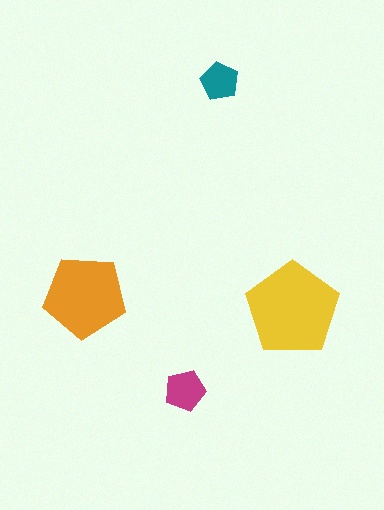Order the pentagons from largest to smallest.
the yellow one, the orange one, the magenta one, the teal one.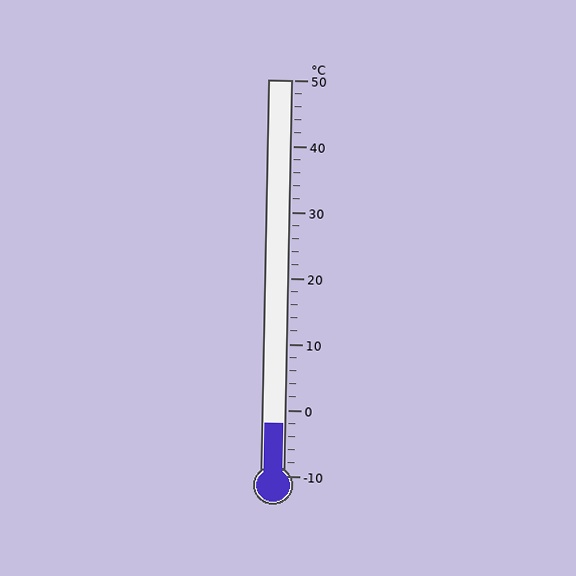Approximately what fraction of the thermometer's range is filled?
The thermometer is filled to approximately 15% of its range.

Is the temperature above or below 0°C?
The temperature is below 0°C.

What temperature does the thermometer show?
The thermometer shows approximately -2°C.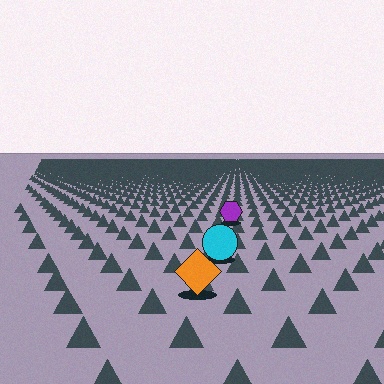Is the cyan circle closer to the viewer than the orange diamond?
No. The orange diamond is closer — you can tell from the texture gradient: the ground texture is coarser near it.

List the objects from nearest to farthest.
From nearest to farthest: the orange diamond, the cyan circle, the purple hexagon.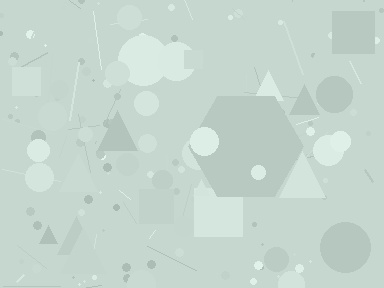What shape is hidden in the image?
A hexagon is hidden in the image.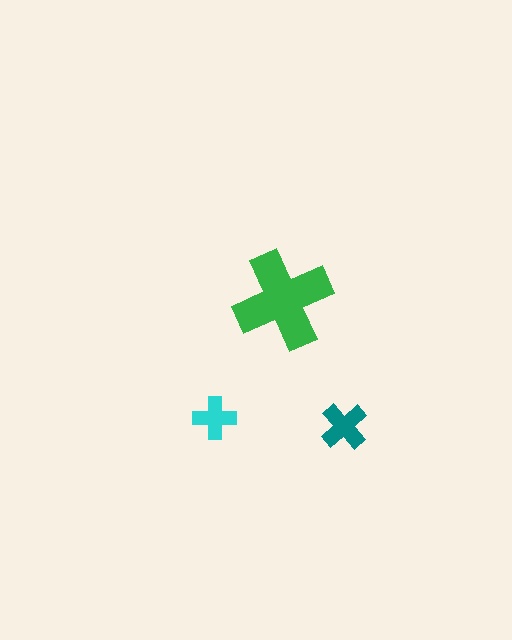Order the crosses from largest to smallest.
the green one, the teal one, the cyan one.